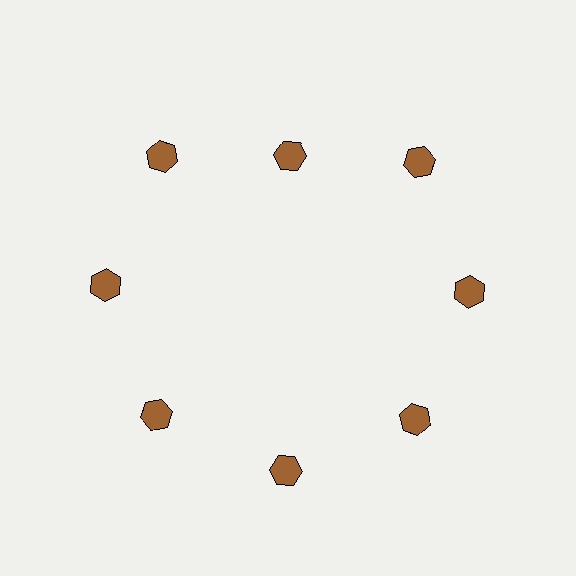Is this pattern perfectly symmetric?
No. The 8 brown hexagons are arranged in a ring, but one element near the 12 o'clock position is pulled inward toward the center, breaking the 8-fold rotational symmetry.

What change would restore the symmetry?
The symmetry would be restored by moving it outward, back onto the ring so that all 8 hexagons sit at equal angles and equal distance from the center.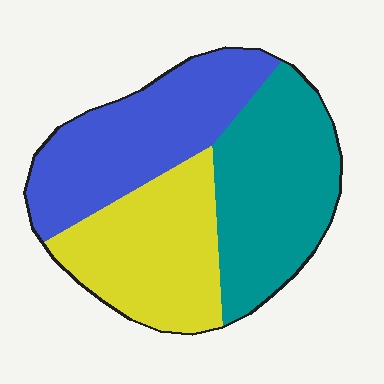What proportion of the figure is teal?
Teal covers 35% of the figure.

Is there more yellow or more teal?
Teal.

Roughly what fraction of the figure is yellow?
Yellow covers 31% of the figure.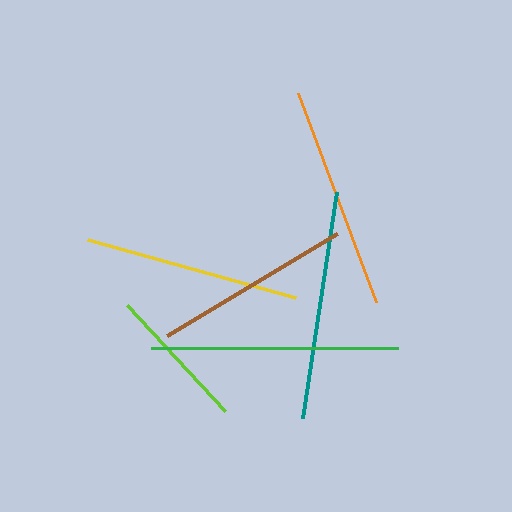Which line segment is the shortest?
The lime line is the shortest at approximately 144 pixels.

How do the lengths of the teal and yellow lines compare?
The teal and yellow lines are approximately the same length.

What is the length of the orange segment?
The orange segment is approximately 224 pixels long.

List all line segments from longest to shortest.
From longest to shortest: green, teal, orange, yellow, brown, lime.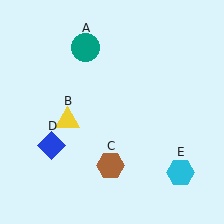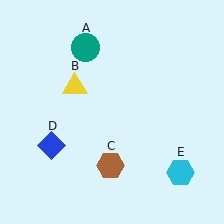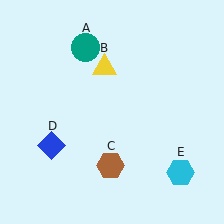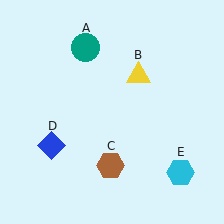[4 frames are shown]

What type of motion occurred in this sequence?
The yellow triangle (object B) rotated clockwise around the center of the scene.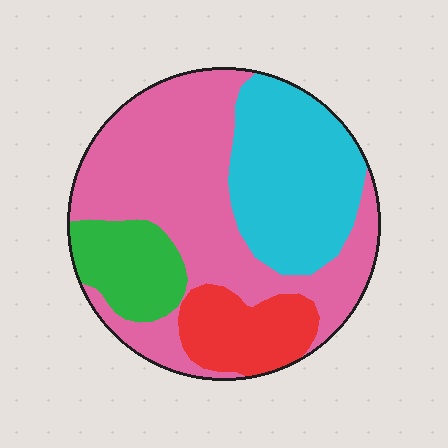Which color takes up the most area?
Pink, at roughly 50%.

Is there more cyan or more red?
Cyan.